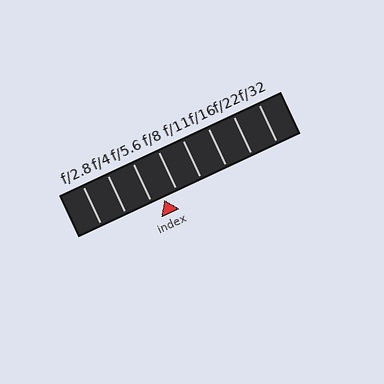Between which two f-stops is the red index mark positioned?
The index mark is between f/5.6 and f/8.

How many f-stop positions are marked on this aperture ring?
There are 8 f-stop positions marked.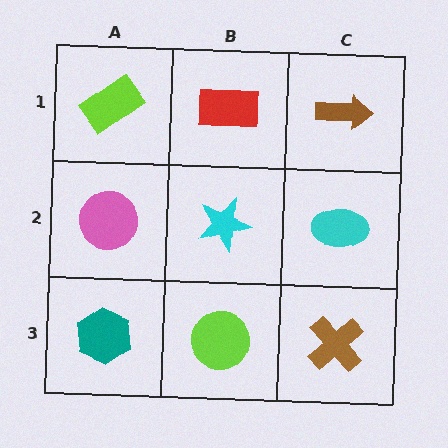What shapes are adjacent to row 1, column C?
A cyan ellipse (row 2, column C), a red rectangle (row 1, column B).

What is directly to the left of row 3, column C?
A lime circle.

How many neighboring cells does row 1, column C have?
2.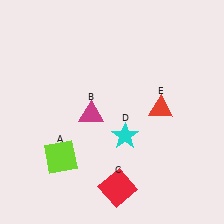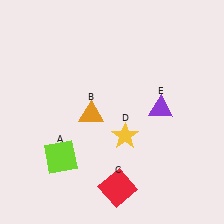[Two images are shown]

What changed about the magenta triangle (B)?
In Image 1, B is magenta. In Image 2, it changed to orange.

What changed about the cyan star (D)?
In Image 1, D is cyan. In Image 2, it changed to yellow.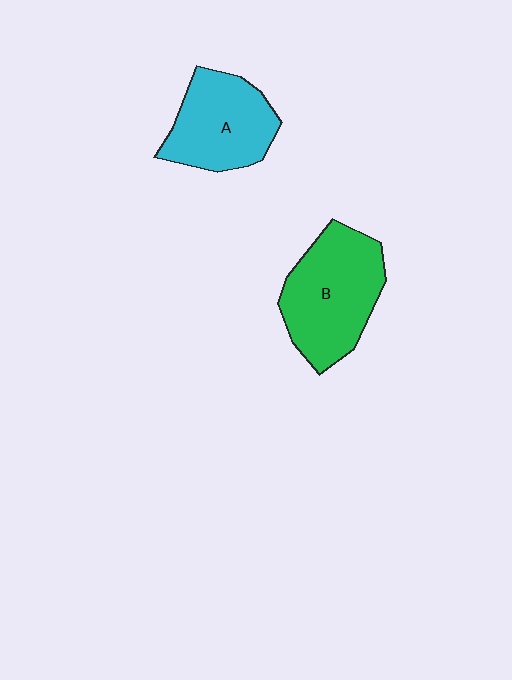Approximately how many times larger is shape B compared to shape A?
Approximately 1.2 times.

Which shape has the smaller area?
Shape A (cyan).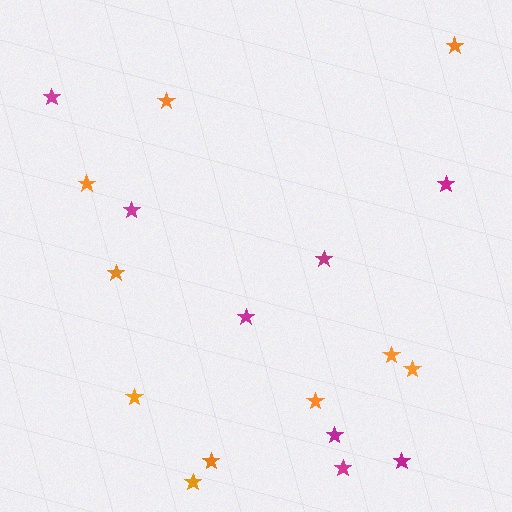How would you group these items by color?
There are 2 groups: one group of orange stars (10) and one group of magenta stars (8).